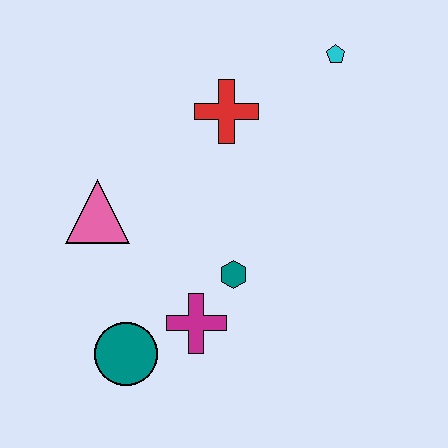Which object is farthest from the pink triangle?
The cyan pentagon is farthest from the pink triangle.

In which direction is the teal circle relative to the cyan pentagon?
The teal circle is below the cyan pentagon.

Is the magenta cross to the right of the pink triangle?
Yes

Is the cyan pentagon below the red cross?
No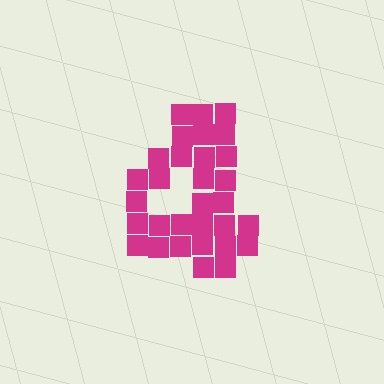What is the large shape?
The large shape is the digit 4.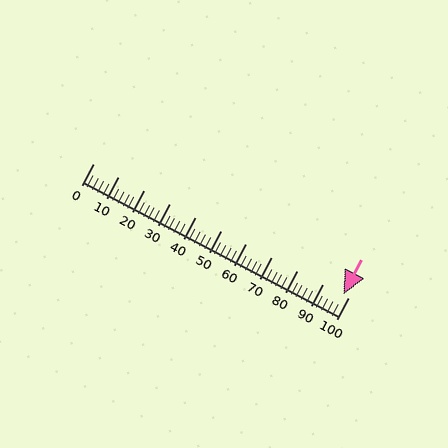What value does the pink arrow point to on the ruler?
The pink arrow points to approximately 98.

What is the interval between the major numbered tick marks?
The major tick marks are spaced 10 units apart.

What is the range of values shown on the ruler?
The ruler shows values from 0 to 100.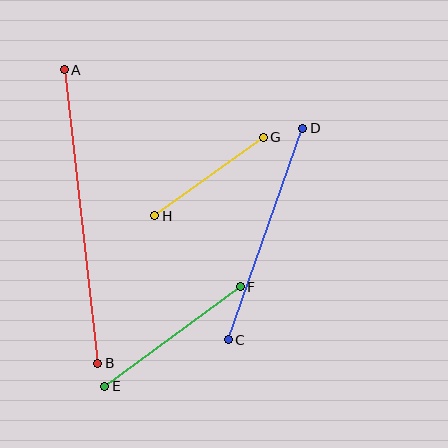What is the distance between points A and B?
The distance is approximately 295 pixels.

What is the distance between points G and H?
The distance is approximately 134 pixels.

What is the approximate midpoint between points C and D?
The midpoint is at approximately (266, 234) pixels.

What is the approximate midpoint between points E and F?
The midpoint is at approximately (172, 337) pixels.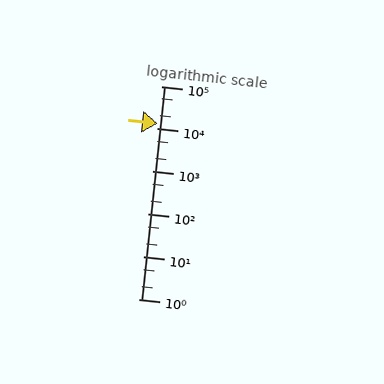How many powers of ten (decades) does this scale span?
The scale spans 5 decades, from 1 to 100000.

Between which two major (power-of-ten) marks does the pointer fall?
The pointer is between 10000 and 100000.